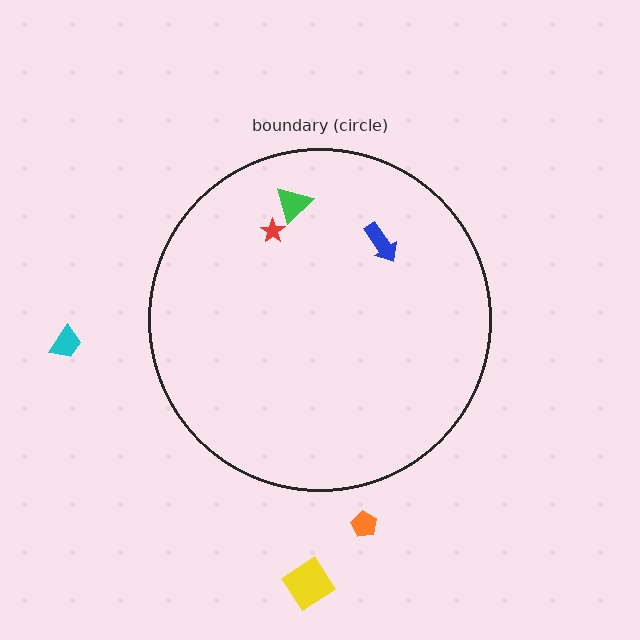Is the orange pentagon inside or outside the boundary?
Outside.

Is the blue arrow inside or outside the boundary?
Inside.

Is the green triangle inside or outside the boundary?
Inside.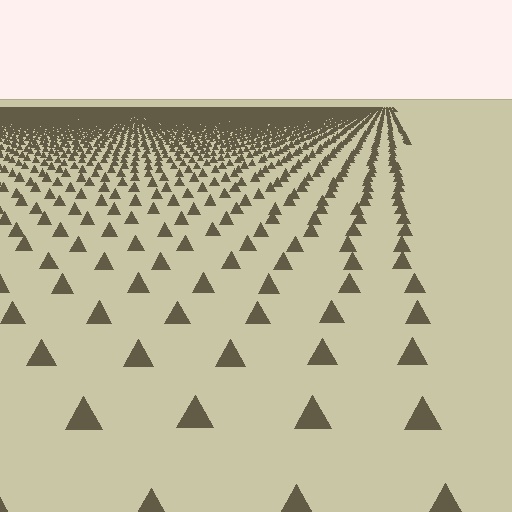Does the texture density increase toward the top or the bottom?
Density increases toward the top.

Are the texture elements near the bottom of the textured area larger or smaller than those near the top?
Larger. Near the bottom, elements are closer to the viewer and appear at a bigger on-screen size.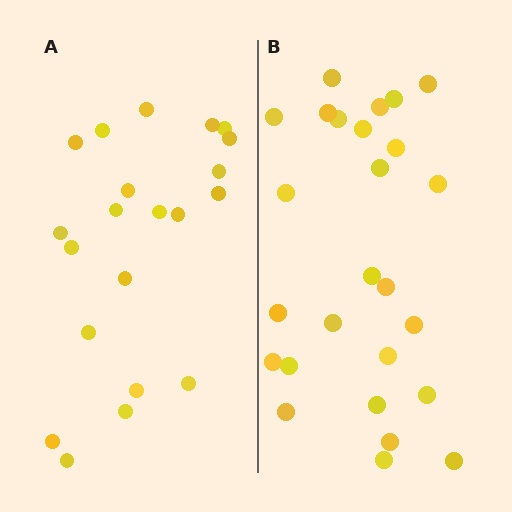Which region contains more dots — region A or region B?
Region B (the right region) has more dots.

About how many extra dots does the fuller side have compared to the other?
Region B has about 5 more dots than region A.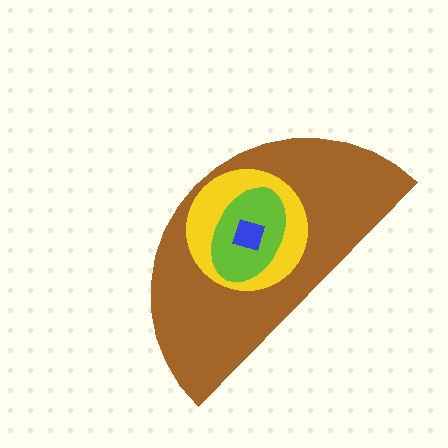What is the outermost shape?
The brown semicircle.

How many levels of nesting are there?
4.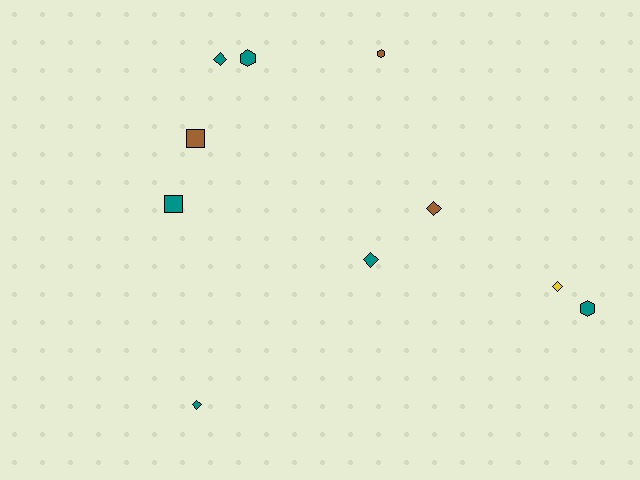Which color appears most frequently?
Teal, with 6 objects.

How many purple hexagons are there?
There are no purple hexagons.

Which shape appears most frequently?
Diamond, with 5 objects.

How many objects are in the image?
There are 10 objects.